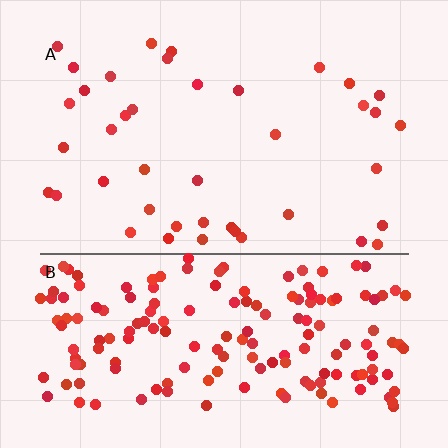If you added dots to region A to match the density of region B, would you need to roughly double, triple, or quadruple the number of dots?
Approximately quadruple.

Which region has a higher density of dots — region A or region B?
B (the bottom).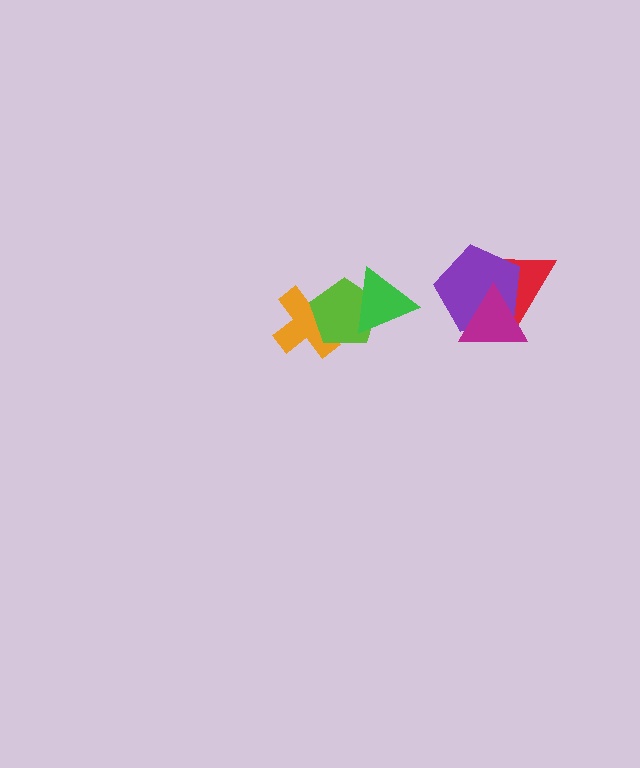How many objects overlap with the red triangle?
2 objects overlap with the red triangle.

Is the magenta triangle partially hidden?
No, no other shape covers it.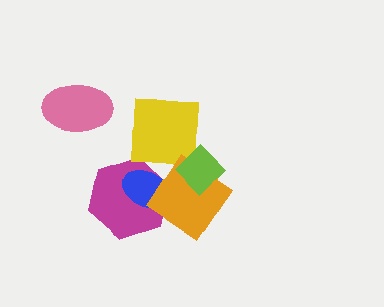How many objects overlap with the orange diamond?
4 objects overlap with the orange diamond.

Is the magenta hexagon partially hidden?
Yes, it is partially covered by another shape.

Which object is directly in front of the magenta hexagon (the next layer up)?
The blue ellipse is directly in front of the magenta hexagon.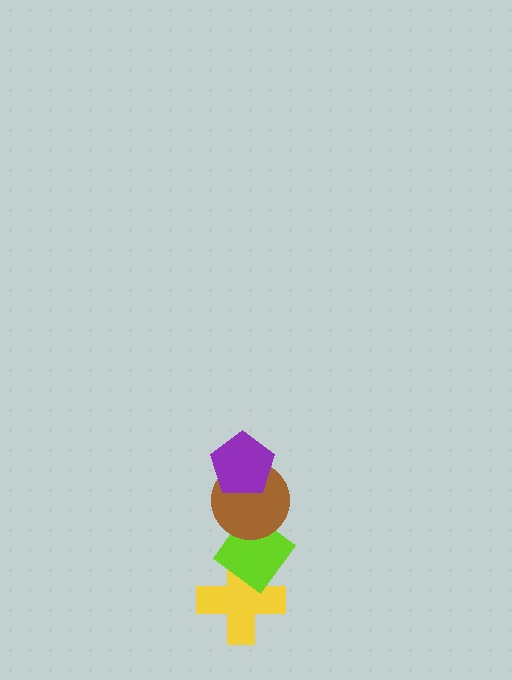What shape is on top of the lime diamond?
The brown circle is on top of the lime diamond.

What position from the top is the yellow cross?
The yellow cross is 4th from the top.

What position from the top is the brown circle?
The brown circle is 2nd from the top.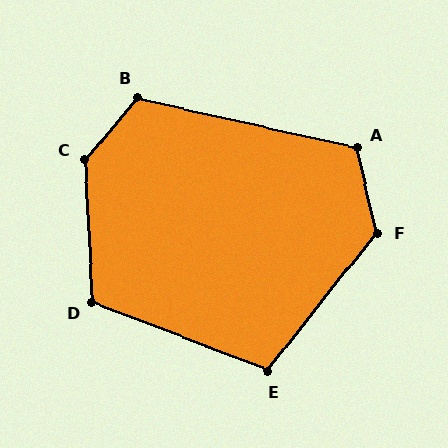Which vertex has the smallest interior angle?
E, at approximately 107 degrees.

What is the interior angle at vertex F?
Approximately 128 degrees (obtuse).